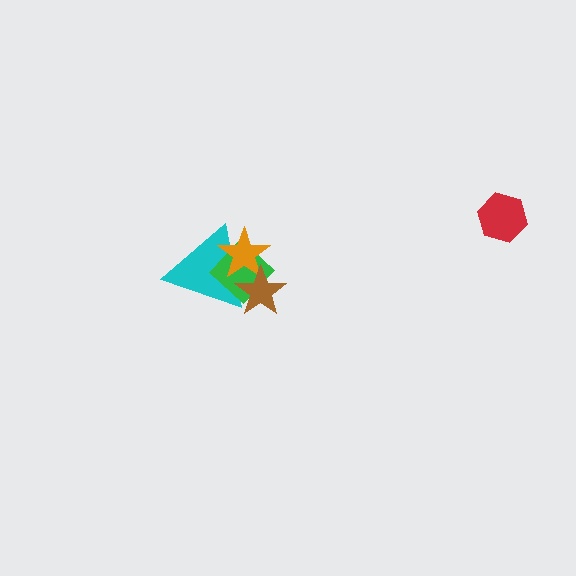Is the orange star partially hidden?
Yes, it is partially covered by another shape.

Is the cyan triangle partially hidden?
Yes, it is partially covered by another shape.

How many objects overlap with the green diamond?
3 objects overlap with the green diamond.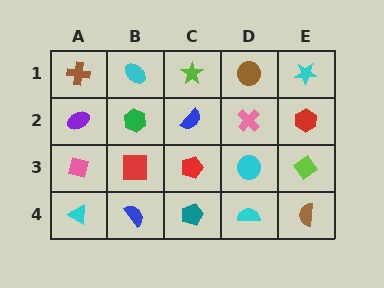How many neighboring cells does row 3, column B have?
4.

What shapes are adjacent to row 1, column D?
A pink cross (row 2, column D), a lime star (row 1, column C), a cyan star (row 1, column E).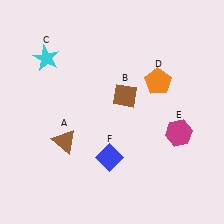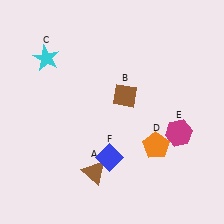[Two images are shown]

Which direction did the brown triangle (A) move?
The brown triangle (A) moved down.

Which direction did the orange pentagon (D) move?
The orange pentagon (D) moved down.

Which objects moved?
The objects that moved are: the brown triangle (A), the orange pentagon (D).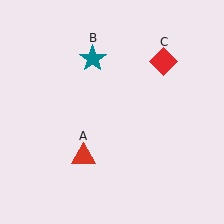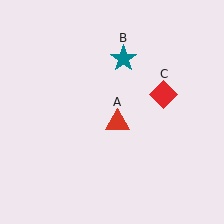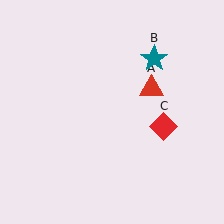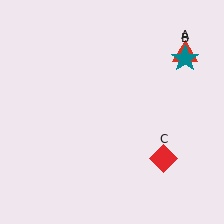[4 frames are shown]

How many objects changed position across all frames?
3 objects changed position: red triangle (object A), teal star (object B), red diamond (object C).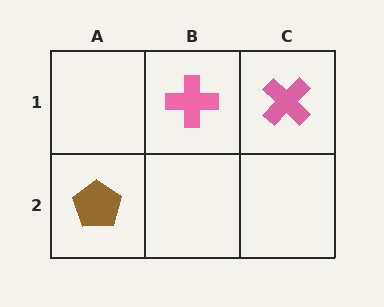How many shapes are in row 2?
1 shape.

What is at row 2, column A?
A brown pentagon.